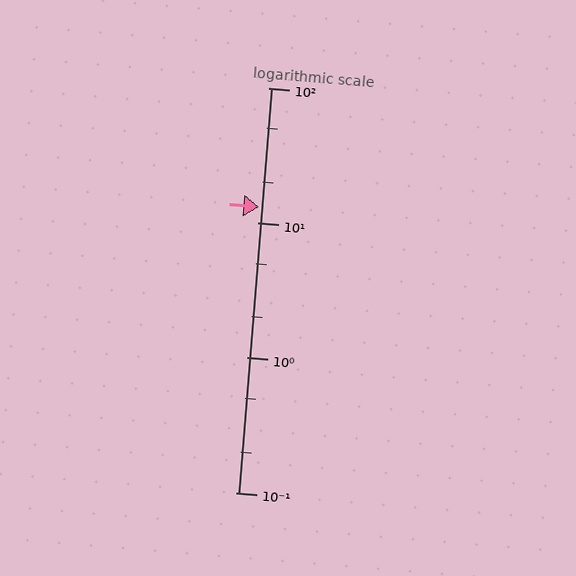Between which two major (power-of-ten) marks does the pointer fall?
The pointer is between 10 and 100.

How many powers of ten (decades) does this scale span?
The scale spans 3 decades, from 0.1 to 100.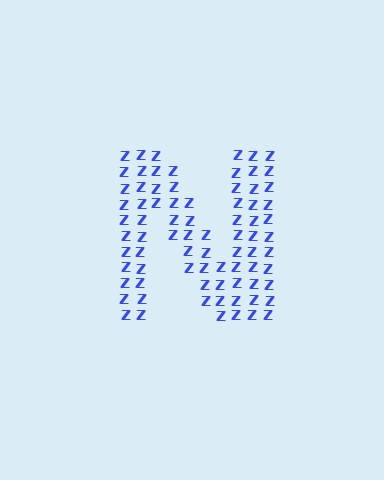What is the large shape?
The large shape is the letter N.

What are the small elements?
The small elements are letter Z's.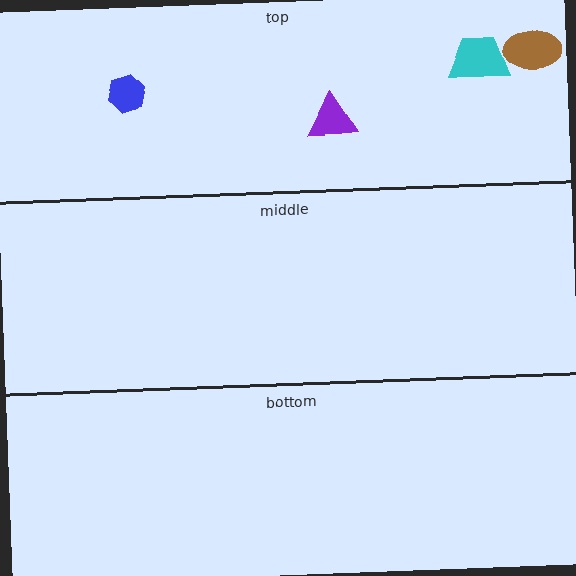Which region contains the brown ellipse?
The top region.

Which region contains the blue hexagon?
The top region.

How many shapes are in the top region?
4.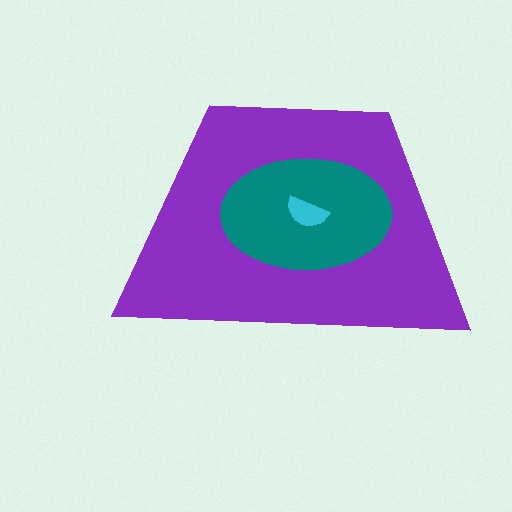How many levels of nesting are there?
3.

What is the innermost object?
The cyan semicircle.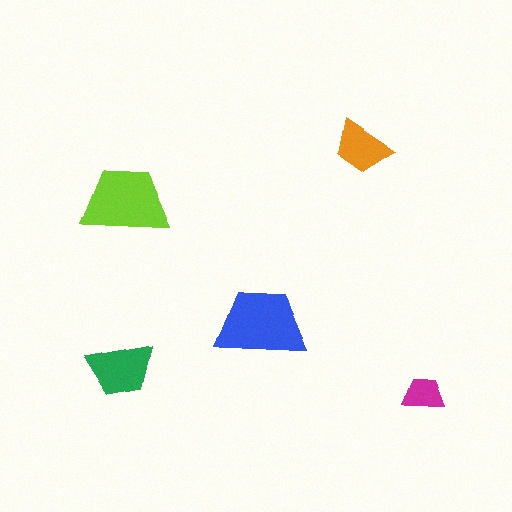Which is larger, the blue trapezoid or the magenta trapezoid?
The blue one.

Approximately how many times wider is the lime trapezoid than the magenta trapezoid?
About 2 times wider.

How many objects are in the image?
There are 5 objects in the image.